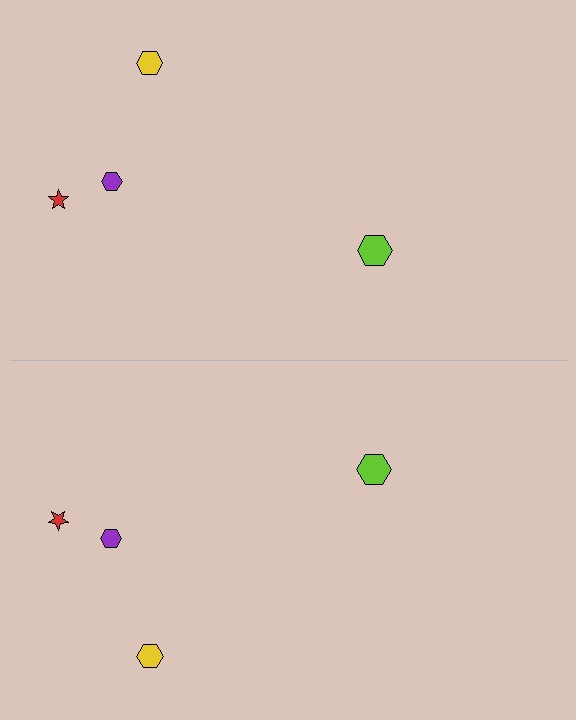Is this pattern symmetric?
Yes, this pattern has bilateral (reflection) symmetry.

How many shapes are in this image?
There are 8 shapes in this image.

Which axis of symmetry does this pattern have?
The pattern has a horizontal axis of symmetry running through the center of the image.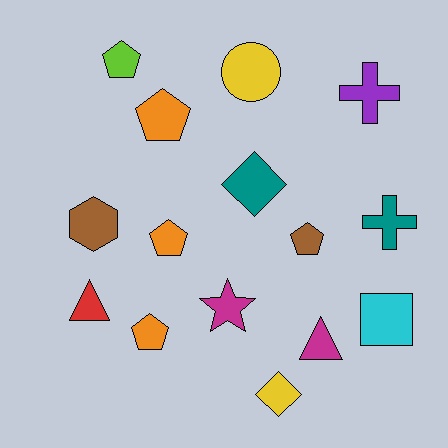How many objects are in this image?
There are 15 objects.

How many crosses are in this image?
There are 2 crosses.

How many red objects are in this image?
There is 1 red object.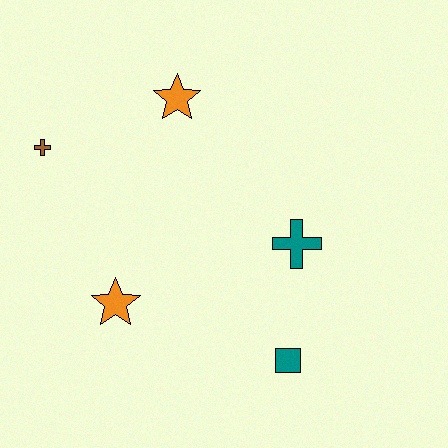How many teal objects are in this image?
There are 2 teal objects.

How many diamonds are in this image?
There are no diamonds.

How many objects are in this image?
There are 5 objects.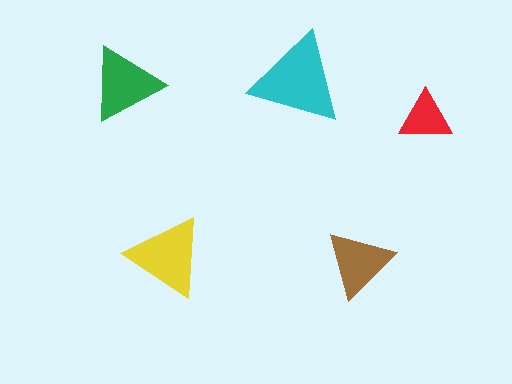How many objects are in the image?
There are 5 objects in the image.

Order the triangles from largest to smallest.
the cyan one, the yellow one, the green one, the brown one, the red one.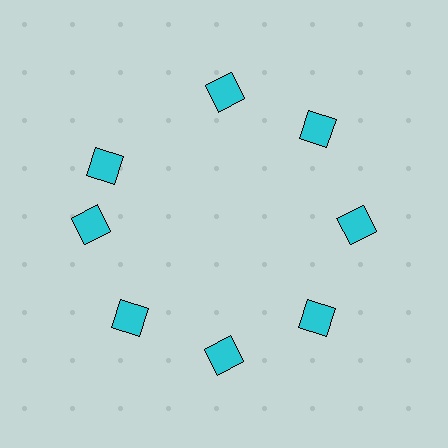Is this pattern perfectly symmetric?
No. The 8 cyan diamonds are arranged in a ring, but one element near the 10 o'clock position is rotated out of alignment along the ring, breaking the 8-fold rotational symmetry.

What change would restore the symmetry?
The symmetry would be restored by rotating it back into even spacing with its neighbors so that all 8 diamonds sit at equal angles and equal distance from the center.